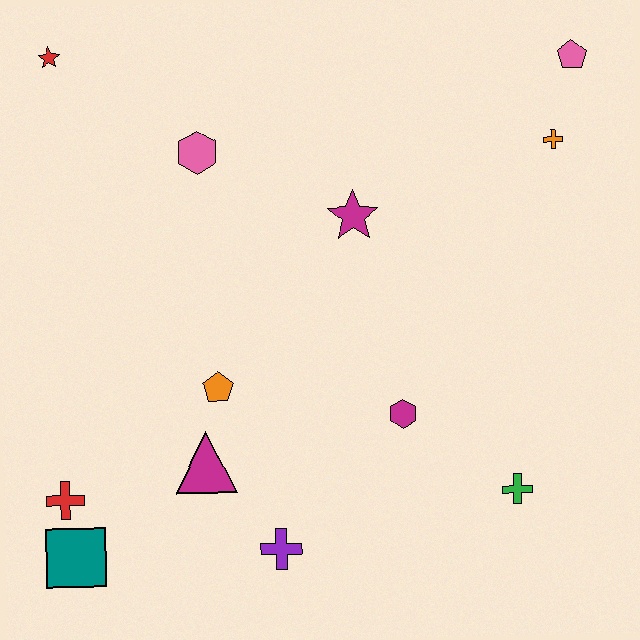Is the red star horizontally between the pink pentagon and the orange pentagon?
No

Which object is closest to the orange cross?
The pink pentagon is closest to the orange cross.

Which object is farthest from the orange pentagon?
The pink pentagon is farthest from the orange pentagon.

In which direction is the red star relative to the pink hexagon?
The red star is to the left of the pink hexagon.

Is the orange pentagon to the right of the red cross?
Yes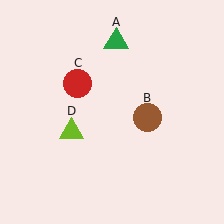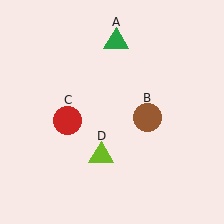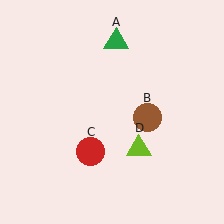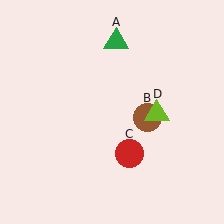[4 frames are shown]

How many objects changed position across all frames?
2 objects changed position: red circle (object C), lime triangle (object D).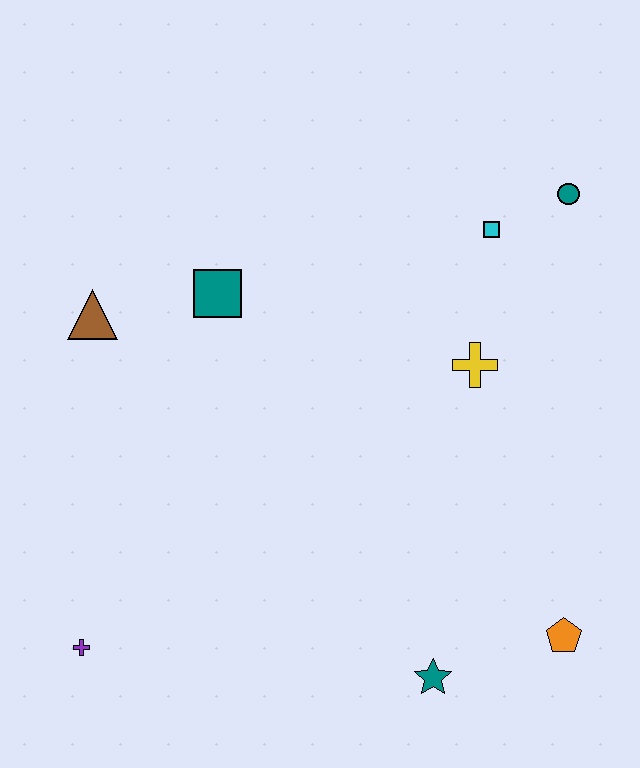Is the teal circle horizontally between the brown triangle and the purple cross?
No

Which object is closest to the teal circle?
The cyan square is closest to the teal circle.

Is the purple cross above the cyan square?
No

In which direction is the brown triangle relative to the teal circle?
The brown triangle is to the left of the teal circle.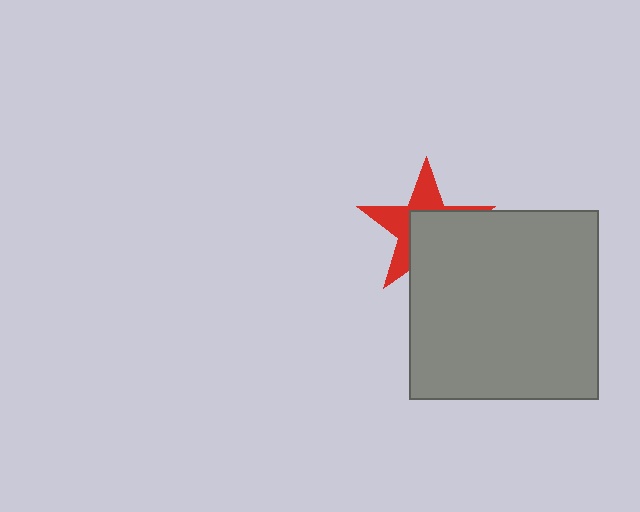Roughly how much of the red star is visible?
About half of it is visible (roughly 47%).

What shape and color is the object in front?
The object in front is a gray rectangle.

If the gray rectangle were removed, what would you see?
You would see the complete red star.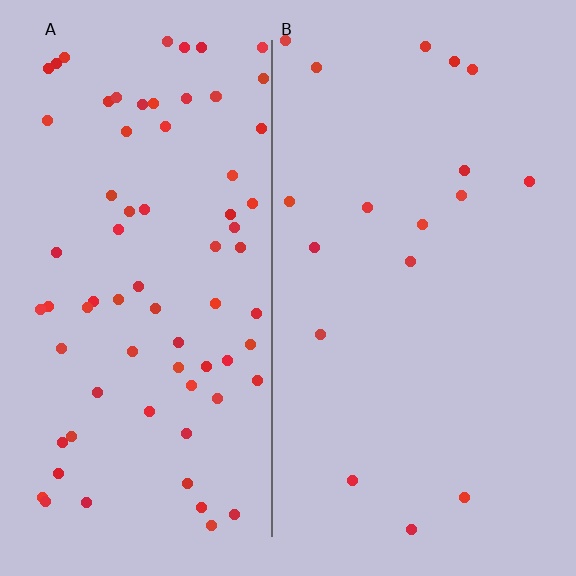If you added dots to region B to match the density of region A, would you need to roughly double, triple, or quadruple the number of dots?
Approximately quadruple.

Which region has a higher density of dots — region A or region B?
A (the left).